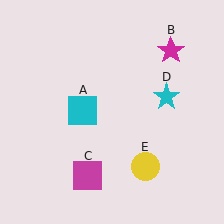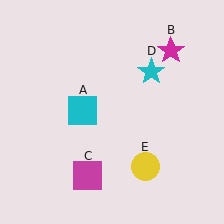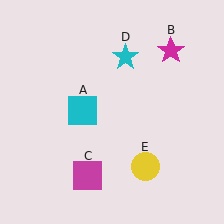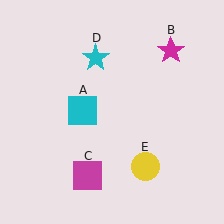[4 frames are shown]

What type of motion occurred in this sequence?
The cyan star (object D) rotated counterclockwise around the center of the scene.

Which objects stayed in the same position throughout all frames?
Cyan square (object A) and magenta star (object B) and magenta square (object C) and yellow circle (object E) remained stationary.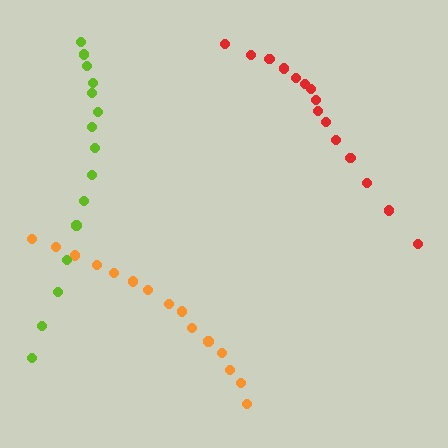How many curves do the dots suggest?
There are 3 distinct paths.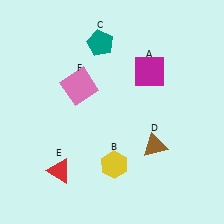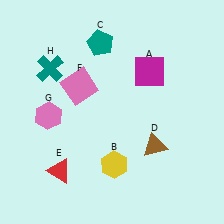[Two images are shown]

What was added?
A pink hexagon (G), a teal cross (H) were added in Image 2.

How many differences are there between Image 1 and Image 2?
There are 2 differences between the two images.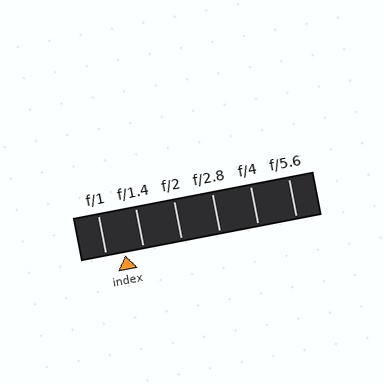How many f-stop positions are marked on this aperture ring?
There are 6 f-stop positions marked.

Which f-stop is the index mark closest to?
The index mark is closest to f/1.4.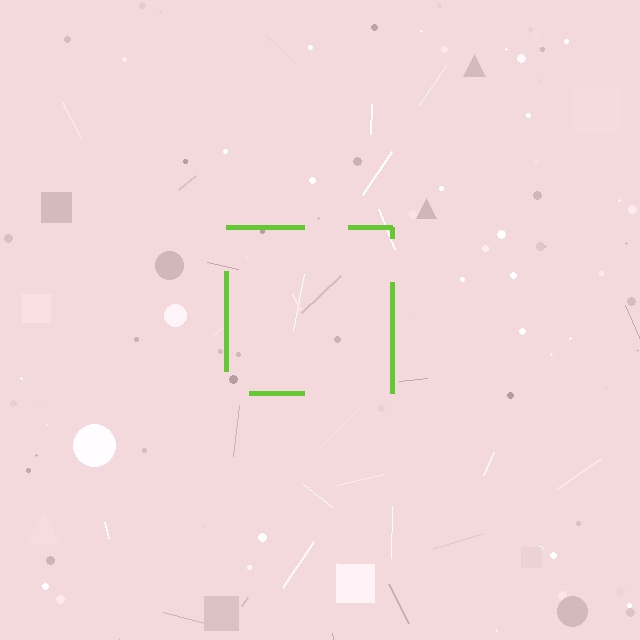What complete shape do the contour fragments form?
The contour fragments form a square.